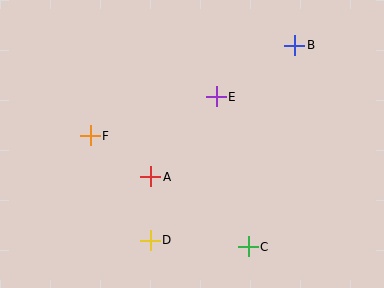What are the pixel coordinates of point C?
Point C is at (248, 247).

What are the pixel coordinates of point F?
Point F is at (90, 136).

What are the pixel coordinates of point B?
Point B is at (295, 45).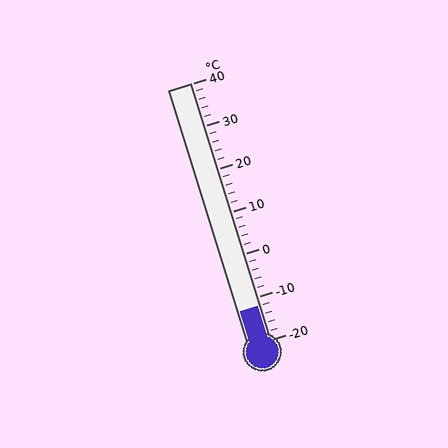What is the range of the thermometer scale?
The thermometer scale ranges from -20°C to 40°C.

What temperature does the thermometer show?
The thermometer shows approximately -12°C.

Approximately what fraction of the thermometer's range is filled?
The thermometer is filled to approximately 15% of its range.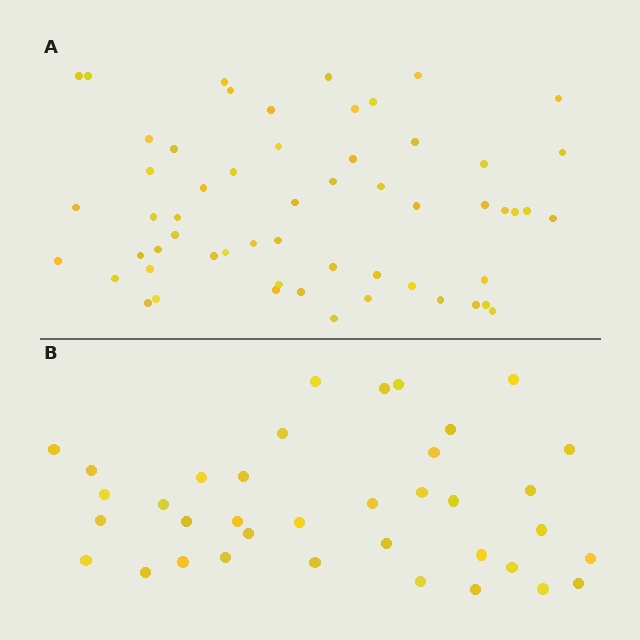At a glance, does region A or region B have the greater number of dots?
Region A (the top region) has more dots.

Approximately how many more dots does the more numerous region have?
Region A has approximately 20 more dots than region B.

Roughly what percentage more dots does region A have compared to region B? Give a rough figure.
About 55% more.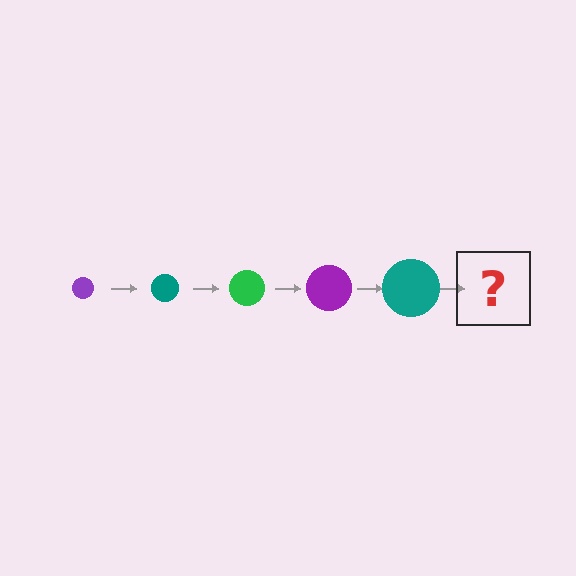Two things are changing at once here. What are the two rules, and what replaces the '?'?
The two rules are that the circle grows larger each step and the color cycles through purple, teal, and green. The '?' should be a green circle, larger than the previous one.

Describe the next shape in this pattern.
It should be a green circle, larger than the previous one.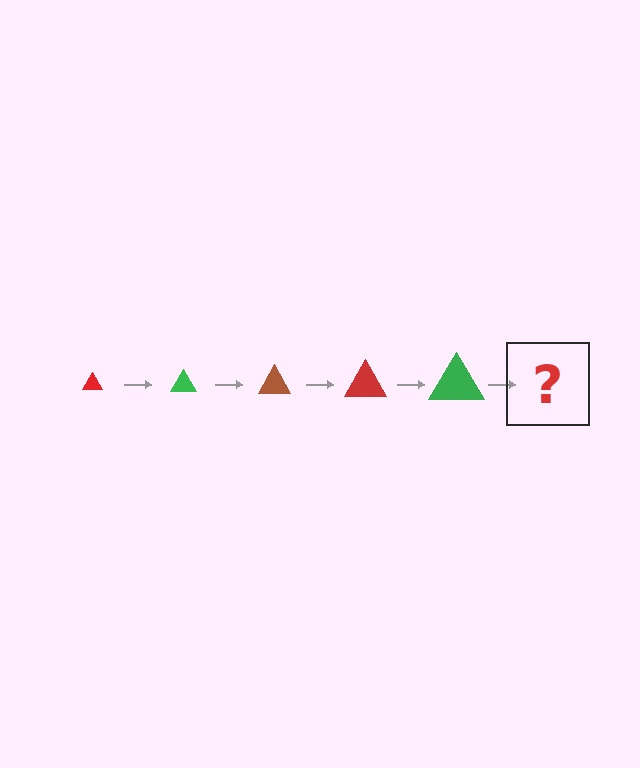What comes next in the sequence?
The next element should be a brown triangle, larger than the previous one.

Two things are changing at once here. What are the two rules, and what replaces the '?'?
The two rules are that the triangle grows larger each step and the color cycles through red, green, and brown. The '?' should be a brown triangle, larger than the previous one.